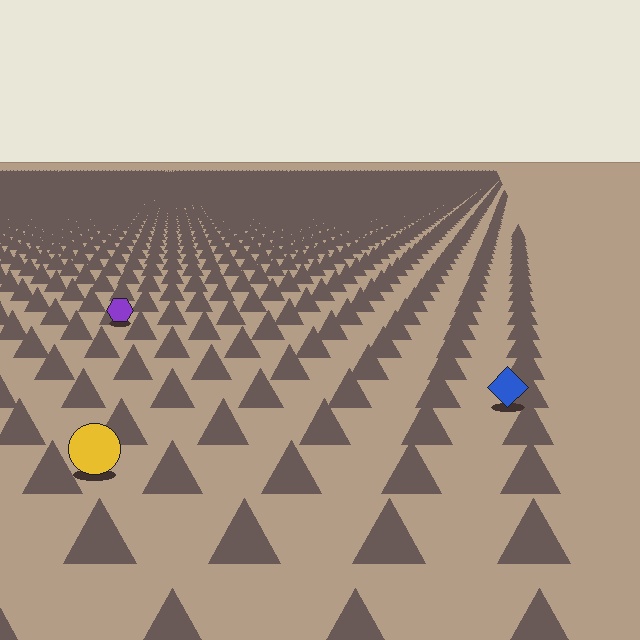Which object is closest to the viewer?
The yellow circle is closest. The texture marks near it are larger and more spread out.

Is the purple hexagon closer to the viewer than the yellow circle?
No. The yellow circle is closer — you can tell from the texture gradient: the ground texture is coarser near it.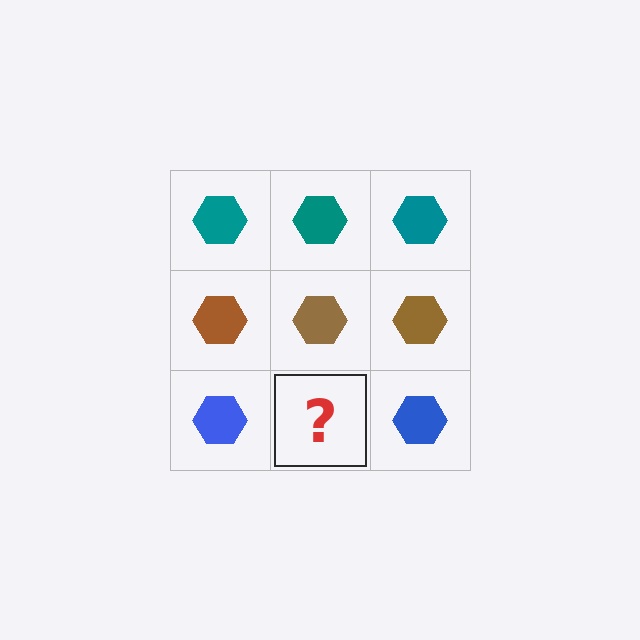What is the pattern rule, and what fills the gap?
The rule is that each row has a consistent color. The gap should be filled with a blue hexagon.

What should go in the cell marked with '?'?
The missing cell should contain a blue hexagon.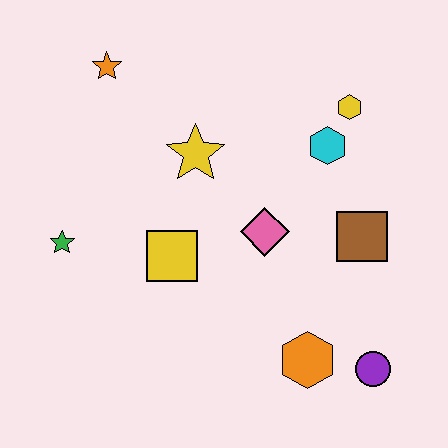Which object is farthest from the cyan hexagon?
The green star is farthest from the cyan hexagon.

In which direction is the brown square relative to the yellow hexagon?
The brown square is below the yellow hexagon.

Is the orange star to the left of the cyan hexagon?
Yes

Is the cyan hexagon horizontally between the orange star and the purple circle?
Yes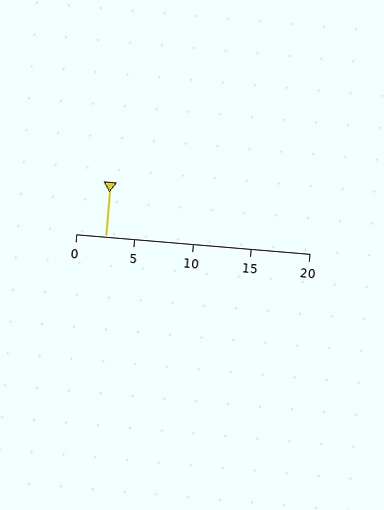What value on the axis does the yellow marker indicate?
The marker indicates approximately 2.5.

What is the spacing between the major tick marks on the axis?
The major ticks are spaced 5 apart.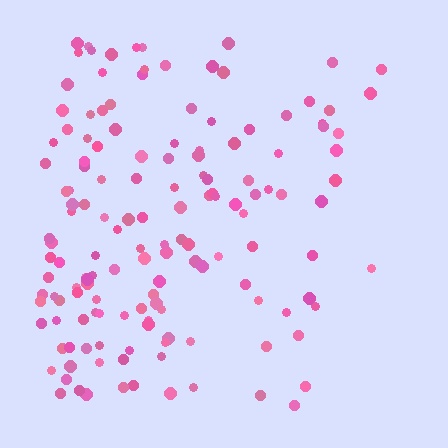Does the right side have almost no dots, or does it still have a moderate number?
Still a moderate number, just noticeably fewer than the left.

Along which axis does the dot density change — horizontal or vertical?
Horizontal.